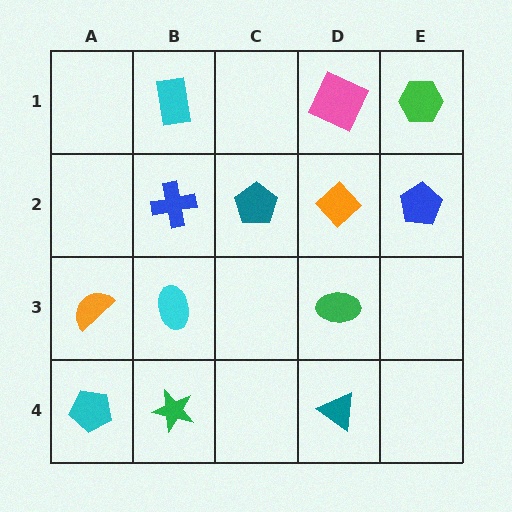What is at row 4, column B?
A green star.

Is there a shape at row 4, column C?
No, that cell is empty.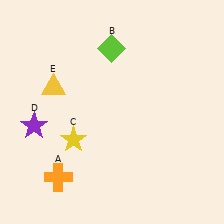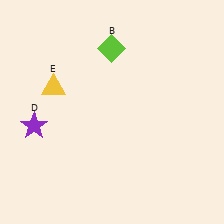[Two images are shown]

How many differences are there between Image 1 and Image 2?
There are 2 differences between the two images.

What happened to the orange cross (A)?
The orange cross (A) was removed in Image 2. It was in the bottom-left area of Image 1.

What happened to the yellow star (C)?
The yellow star (C) was removed in Image 2. It was in the bottom-left area of Image 1.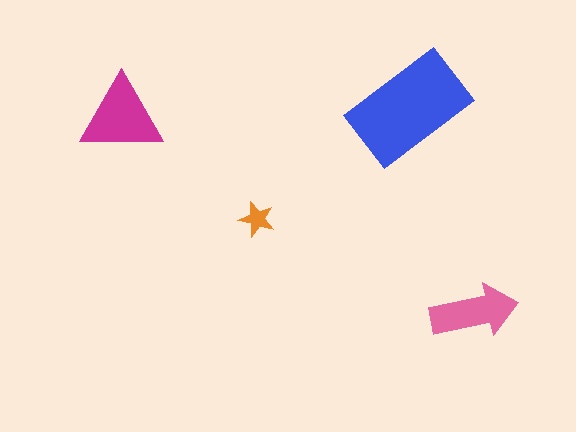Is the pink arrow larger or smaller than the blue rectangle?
Smaller.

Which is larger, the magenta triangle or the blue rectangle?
The blue rectangle.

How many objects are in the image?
There are 4 objects in the image.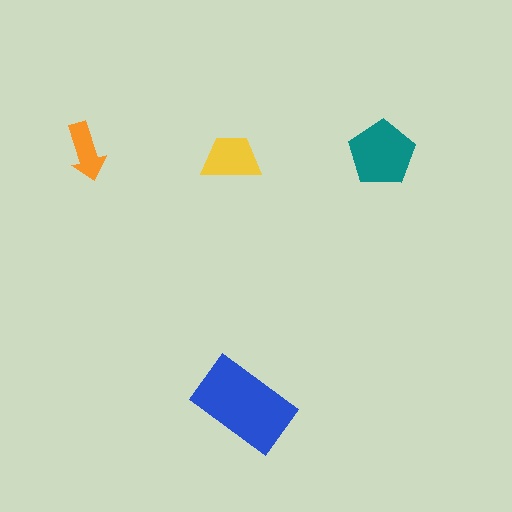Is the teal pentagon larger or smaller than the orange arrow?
Larger.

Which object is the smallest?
The orange arrow.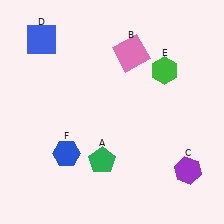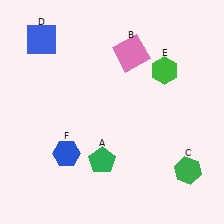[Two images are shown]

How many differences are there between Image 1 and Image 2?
There is 1 difference between the two images.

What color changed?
The hexagon (C) changed from purple in Image 1 to green in Image 2.